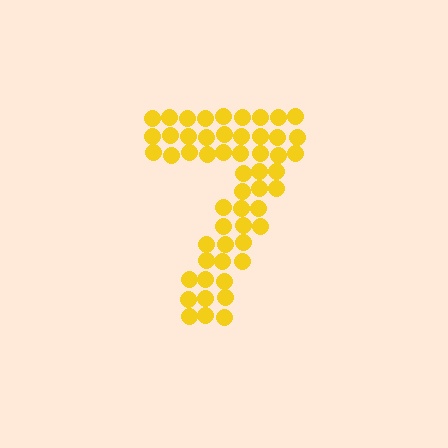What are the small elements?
The small elements are circles.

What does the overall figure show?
The overall figure shows the digit 7.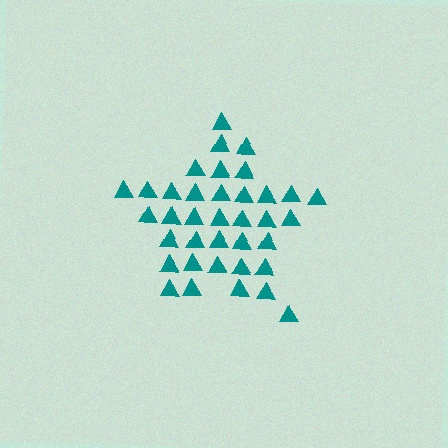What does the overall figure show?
The overall figure shows a star.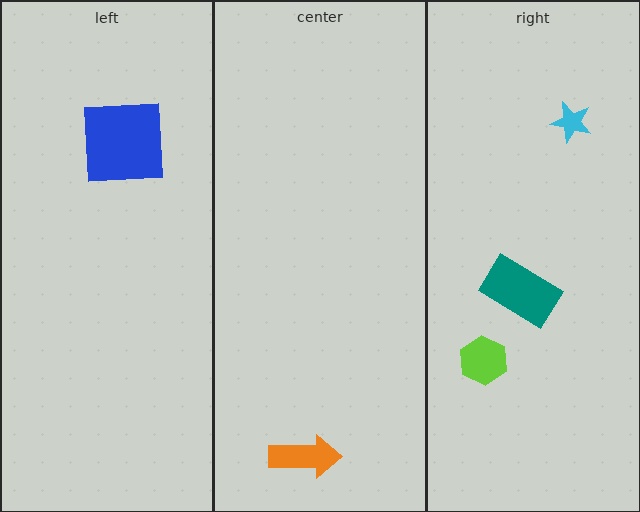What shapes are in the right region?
The lime hexagon, the teal rectangle, the cyan star.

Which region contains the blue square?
The left region.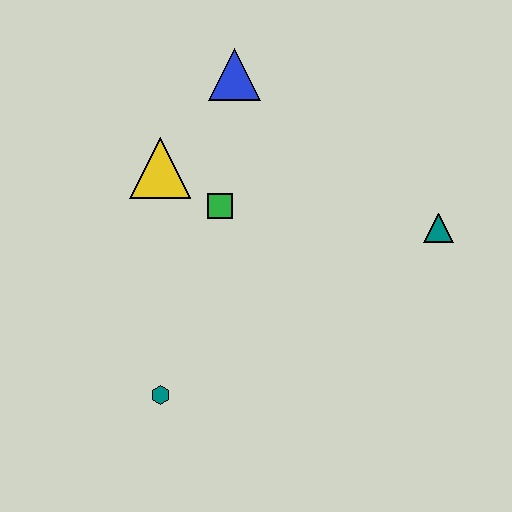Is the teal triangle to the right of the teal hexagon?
Yes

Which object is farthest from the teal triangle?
The teal hexagon is farthest from the teal triangle.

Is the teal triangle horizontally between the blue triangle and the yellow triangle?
No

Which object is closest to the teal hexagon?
The green square is closest to the teal hexagon.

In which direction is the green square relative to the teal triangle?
The green square is to the left of the teal triangle.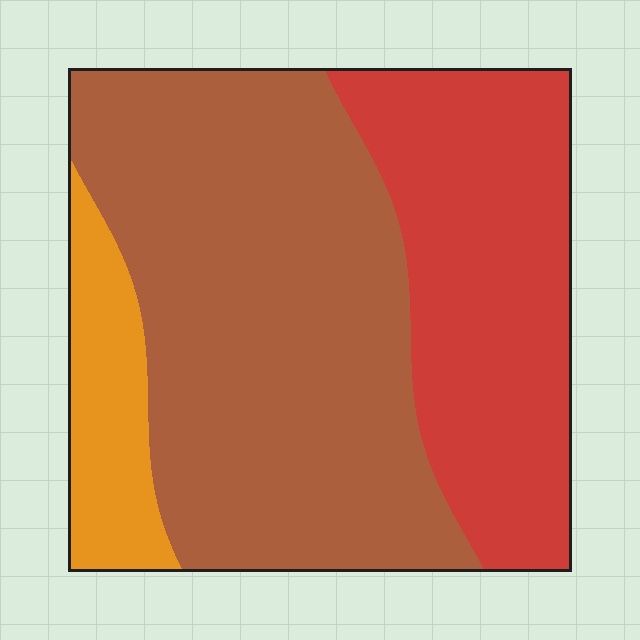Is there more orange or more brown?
Brown.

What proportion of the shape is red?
Red covers about 35% of the shape.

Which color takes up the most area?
Brown, at roughly 55%.